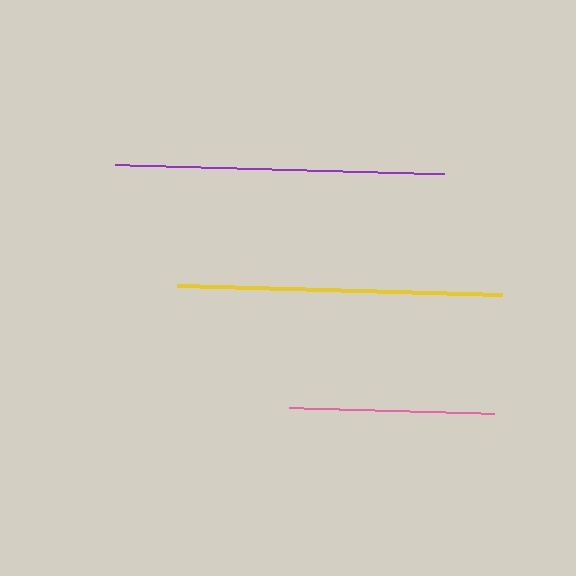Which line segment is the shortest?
The pink line is the shortest at approximately 205 pixels.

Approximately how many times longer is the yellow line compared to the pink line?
The yellow line is approximately 1.6 times the length of the pink line.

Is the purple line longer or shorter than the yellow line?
The purple line is longer than the yellow line.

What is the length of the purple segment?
The purple segment is approximately 329 pixels long.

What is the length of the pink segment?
The pink segment is approximately 205 pixels long.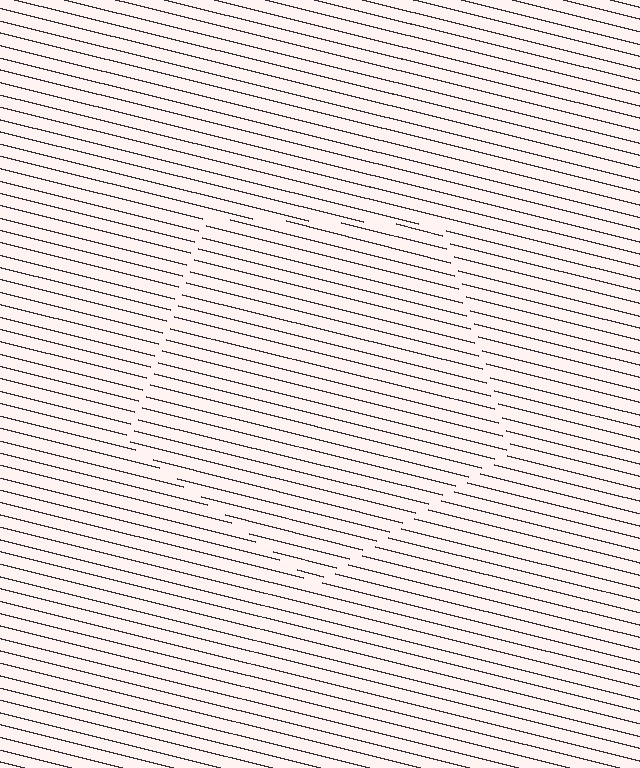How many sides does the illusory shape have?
5 sides — the line-ends trace a pentagon.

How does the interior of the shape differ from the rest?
The interior of the shape contains the same grating, shifted by half a period — the contour is defined by the phase discontinuity where line-ends from the inner and outer gratings abut.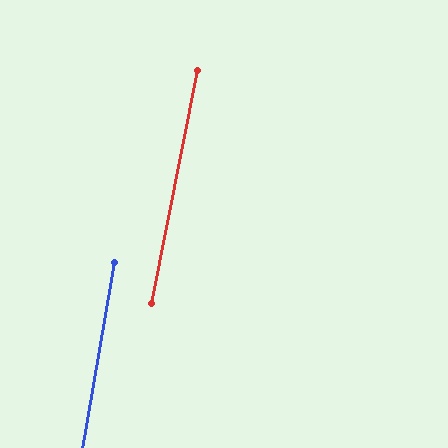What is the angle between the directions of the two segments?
Approximately 1 degree.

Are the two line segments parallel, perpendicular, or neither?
Parallel — their directions differ by only 1.3°.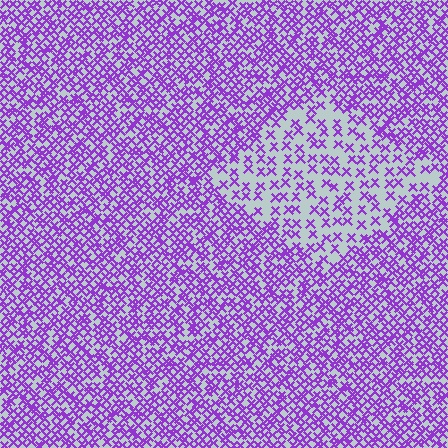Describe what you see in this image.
The image contains small purple elements arranged at two different densities. A diamond-shaped region is visible where the elements are less densely packed than the surrounding area.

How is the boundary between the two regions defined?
The boundary is defined by a change in element density (approximately 2.3x ratio). All elements are the same color, size, and shape.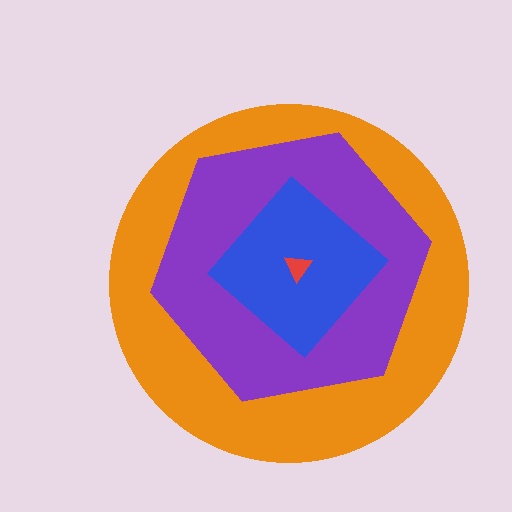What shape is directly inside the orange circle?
The purple hexagon.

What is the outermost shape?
The orange circle.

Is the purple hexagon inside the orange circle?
Yes.